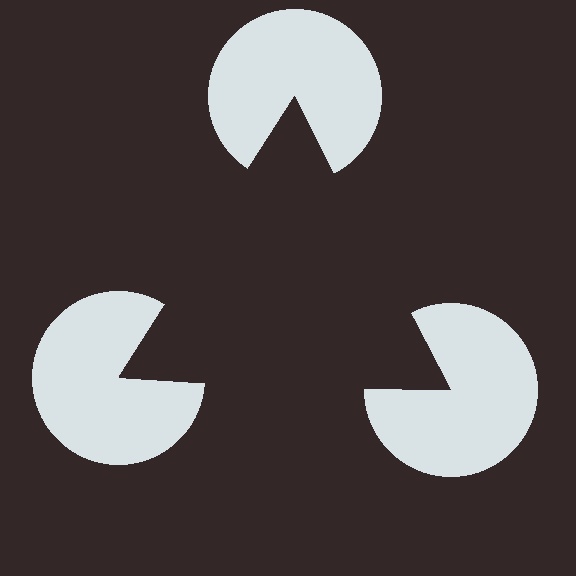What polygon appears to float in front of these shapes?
An illusory triangle — its edges are inferred from the aligned wedge cuts in the pac-man discs, not physically drawn.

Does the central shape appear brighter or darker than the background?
It typically appears slightly darker than the background, even though no actual brightness change is drawn.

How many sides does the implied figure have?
3 sides.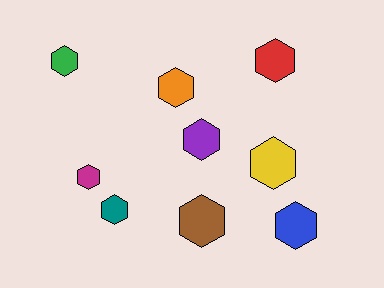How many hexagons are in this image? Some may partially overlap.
There are 9 hexagons.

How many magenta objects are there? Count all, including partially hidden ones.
There is 1 magenta object.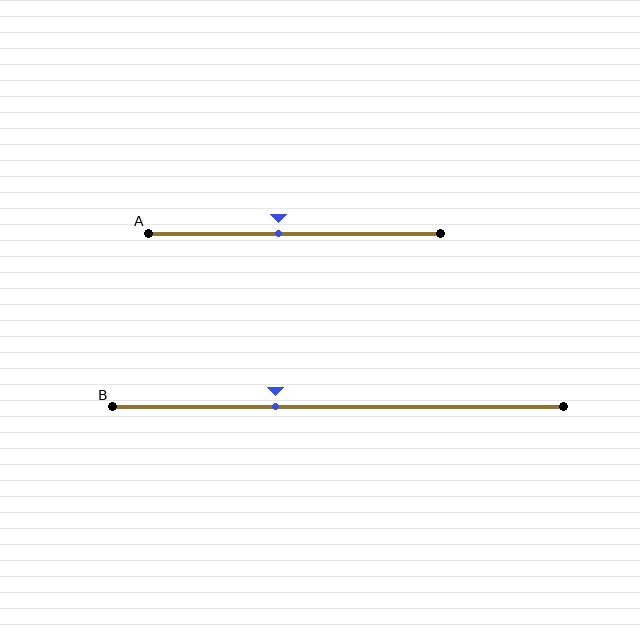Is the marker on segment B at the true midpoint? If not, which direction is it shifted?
No, the marker on segment B is shifted to the left by about 14% of the segment length.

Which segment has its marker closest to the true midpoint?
Segment A has its marker closest to the true midpoint.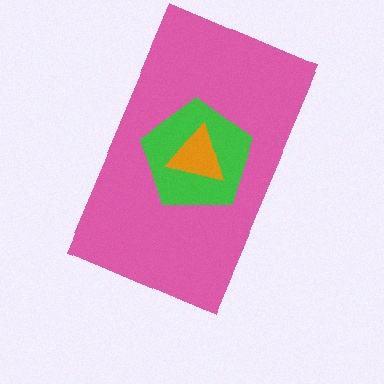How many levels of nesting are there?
3.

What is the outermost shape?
The pink rectangle.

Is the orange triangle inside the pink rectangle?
Yes.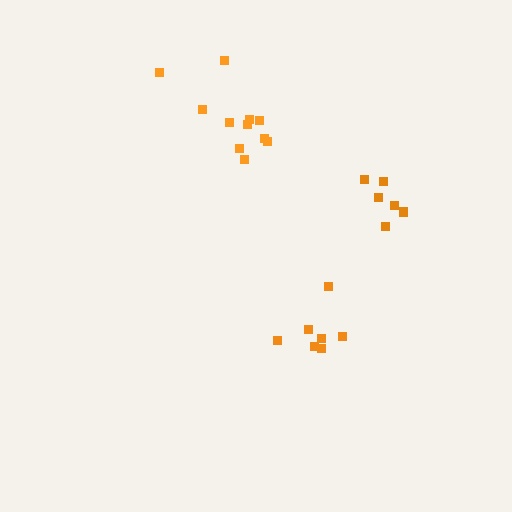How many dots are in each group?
Group 1: 7 dots, Group 2: 11 dots, Group 3: 7 dots (25 total).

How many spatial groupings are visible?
There are 3 spatial groupings.